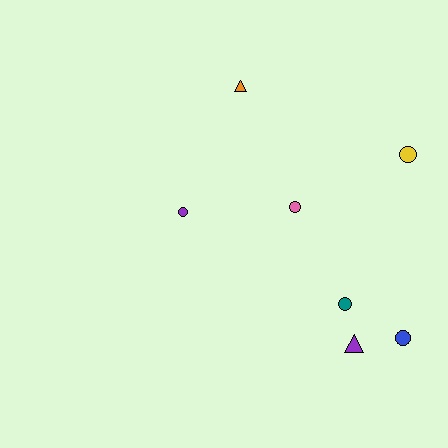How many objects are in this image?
There are 7 objects.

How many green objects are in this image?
There are no green objects.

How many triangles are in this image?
There are 2 triangles.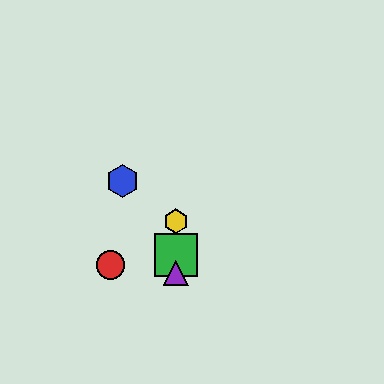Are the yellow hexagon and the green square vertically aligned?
Yes, both are at x≈176.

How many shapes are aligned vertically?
3 shapes (the green square, the yellow hexagon, the purple triangle) are aligned vertically.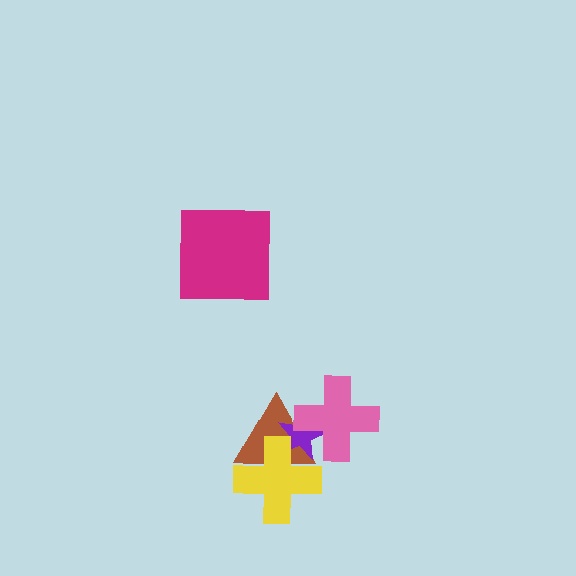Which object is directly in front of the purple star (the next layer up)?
The yellow cross is directly in front of the purple star.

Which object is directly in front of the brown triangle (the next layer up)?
The purple star is directly in front of the brown triangle.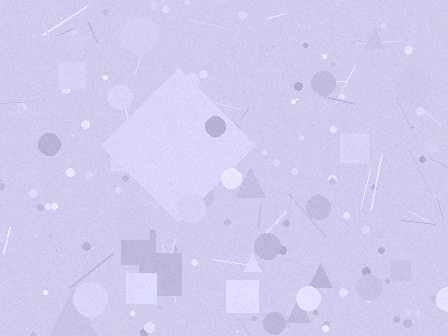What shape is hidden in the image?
A diamond is hidden in the image.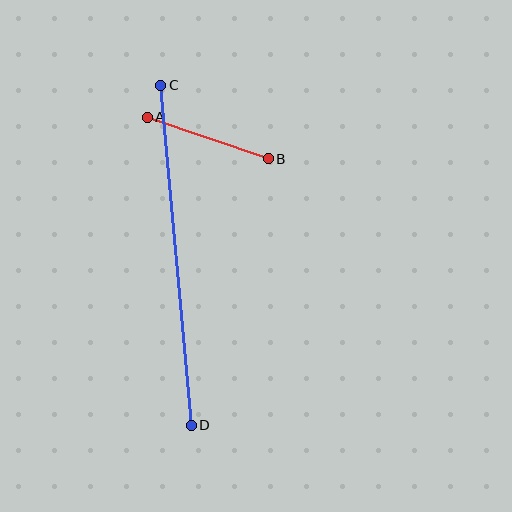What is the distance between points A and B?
The distance is approximately 128 pixels.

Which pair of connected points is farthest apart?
Points C and D are farthest apart.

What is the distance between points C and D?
The distance is approximately 341 pixels.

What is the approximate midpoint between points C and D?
The midpoint is at approximately (176, 255) pixels.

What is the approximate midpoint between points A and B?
The midpoint is at approximately (208, 138) pixels.